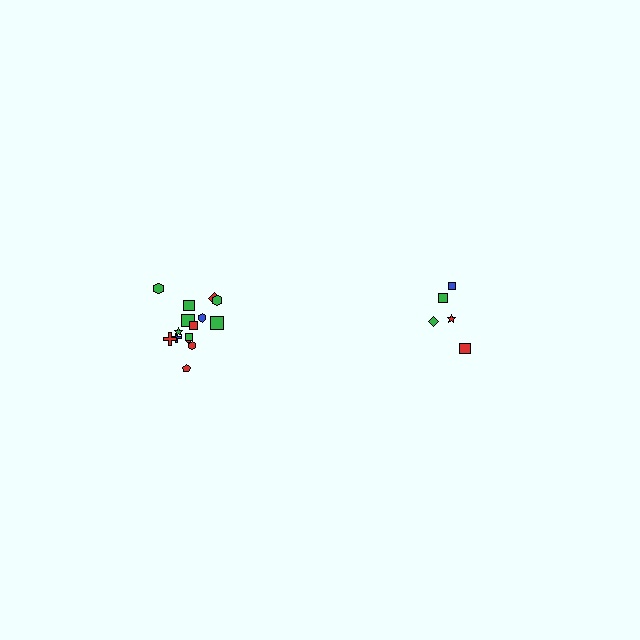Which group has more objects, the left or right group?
The left group.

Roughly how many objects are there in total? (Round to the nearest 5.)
Roughly 20 objects in total.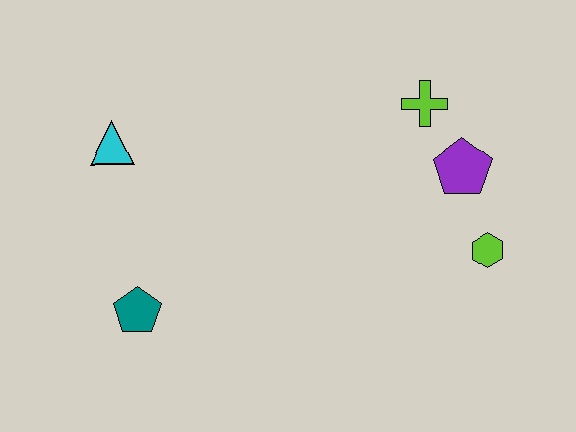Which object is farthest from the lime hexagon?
The cyan triangle is farthest from the lime hexagon.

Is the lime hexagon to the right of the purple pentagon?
Yes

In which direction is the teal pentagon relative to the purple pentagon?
The teal pentagon is to the left of the purple pentagon.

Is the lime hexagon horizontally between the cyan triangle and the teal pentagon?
No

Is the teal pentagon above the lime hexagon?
No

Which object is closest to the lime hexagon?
The purple pentagon is closest to the lime hexagon.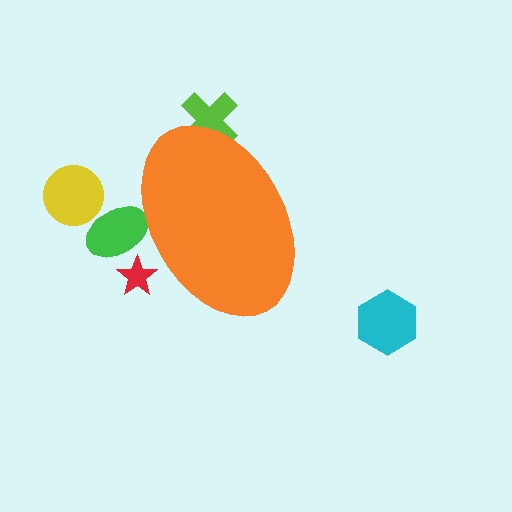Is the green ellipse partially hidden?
Yes, the green ellipse is partially hidden behind the orange ellipse.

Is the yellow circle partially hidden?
No, the yellow circle is fully visible.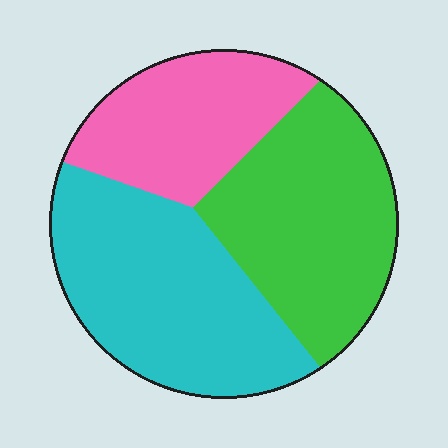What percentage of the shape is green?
Green takes up about three eighths (3/8) of the shape.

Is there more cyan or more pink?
Cyan.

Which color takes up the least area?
Pink, at roughly 25%.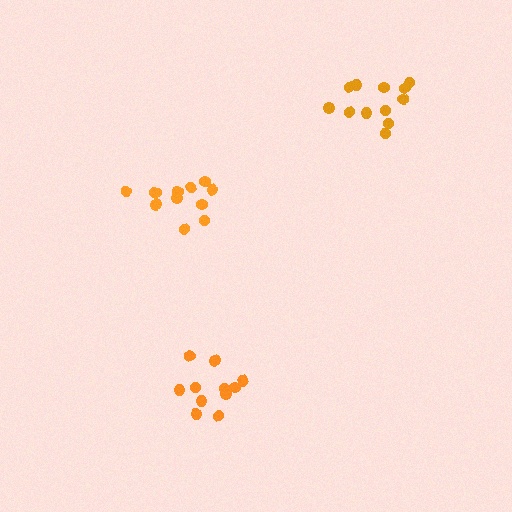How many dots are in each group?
Group 1: 12 dots, Group 2: 12 dots, Group 3: 11 dots (35 total).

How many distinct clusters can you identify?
There are 3 distinct clusters.